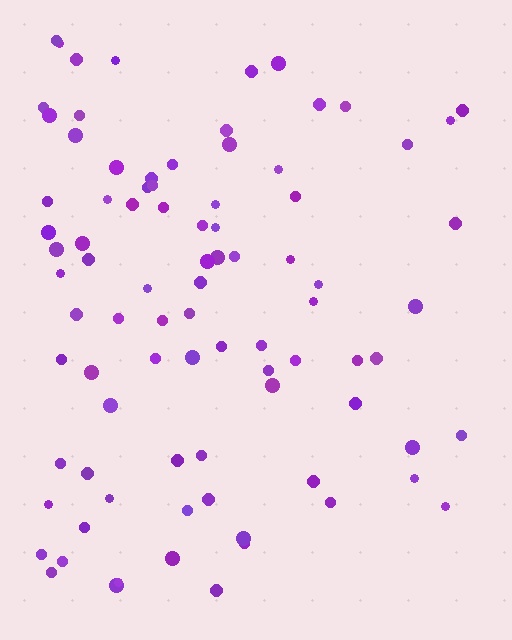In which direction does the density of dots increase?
From right to left, with the left side densest.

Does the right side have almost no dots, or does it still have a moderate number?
Still a moderate number, just noticeably fewer than the left.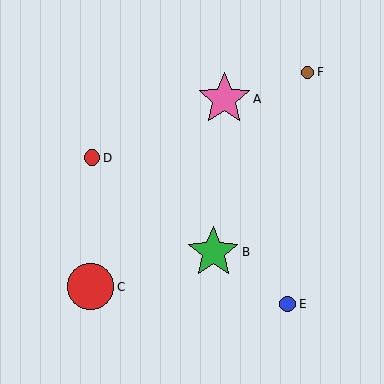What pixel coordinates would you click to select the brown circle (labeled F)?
Click at (308, 72) to select the brown circle F.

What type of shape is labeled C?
Shape C is a red circle.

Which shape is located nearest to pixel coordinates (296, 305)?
The blue circle (labeled E) at (288, 304) is nearest to that location.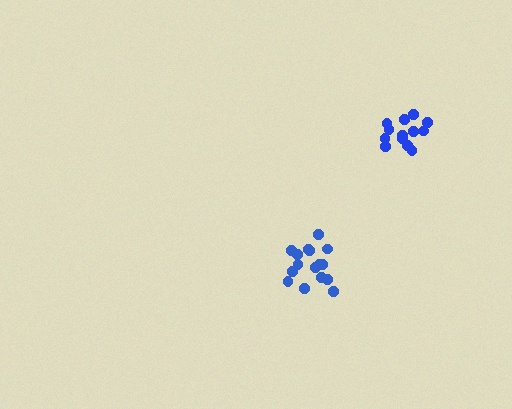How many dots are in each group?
Group 1: 16 dots, Group 2: 13 dots (29 total).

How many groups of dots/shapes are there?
There are 2 groups.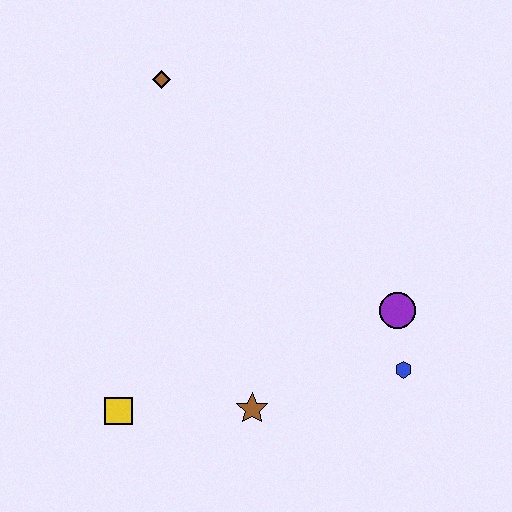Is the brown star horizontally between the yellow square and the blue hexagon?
Yes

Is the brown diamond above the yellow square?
Yes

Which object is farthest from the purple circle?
The brown diamond is farthest from the purple circle.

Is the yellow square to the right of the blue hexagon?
No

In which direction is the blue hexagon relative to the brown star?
The blue hexagon is to the right of the brown star.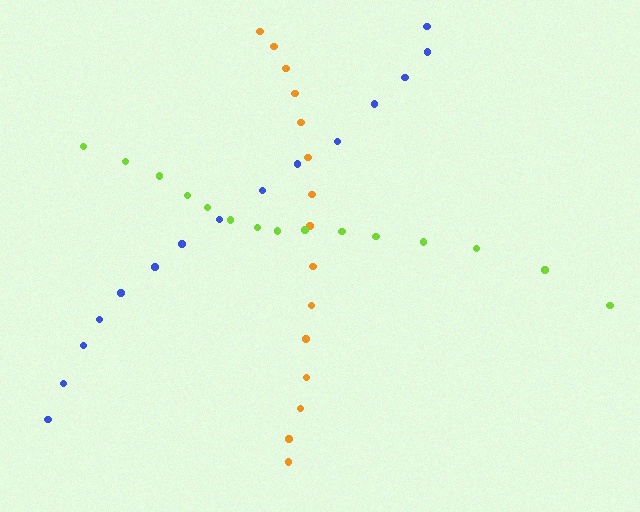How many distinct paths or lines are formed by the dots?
There are 3 distinct paths.